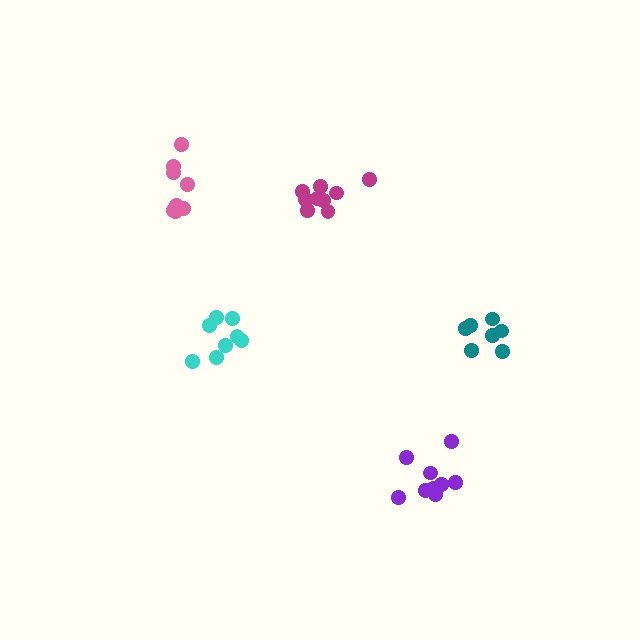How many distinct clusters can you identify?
There are 5 distinct clusters.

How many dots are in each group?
Group 1: 9 dots, Group 2: 9 dots, Group 3: 7 dots, Group 4: 8 dots, Group 5: 8 dots (41 total).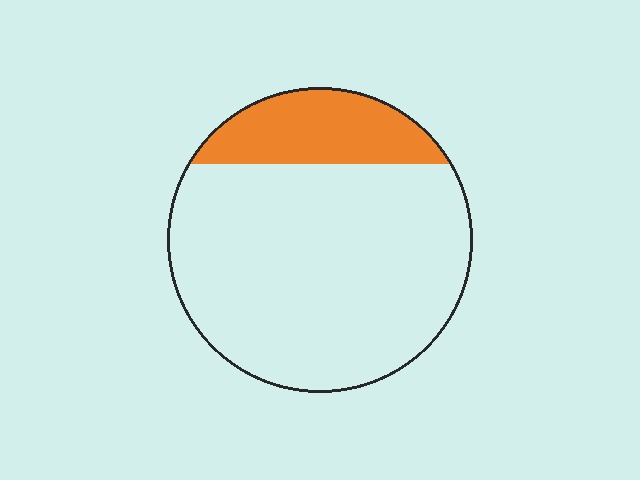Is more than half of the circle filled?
No.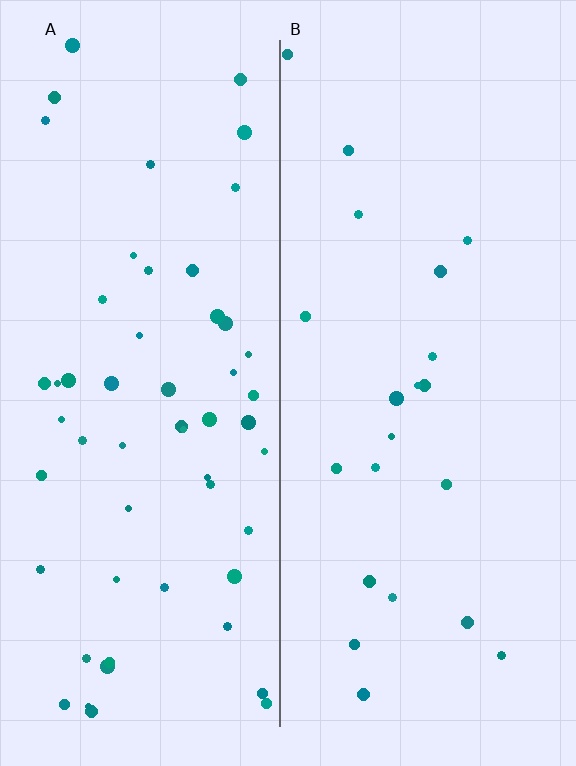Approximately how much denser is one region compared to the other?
Approximately 2.6× — region A over region B.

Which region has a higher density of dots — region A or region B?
A (the left).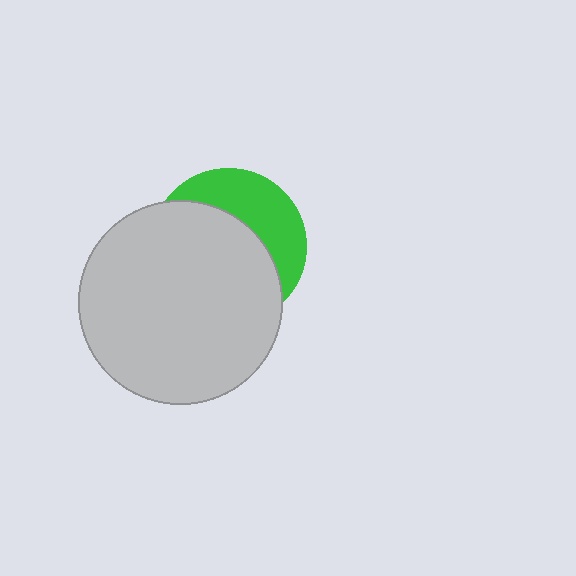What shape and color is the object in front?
The object in front is a light gray circle.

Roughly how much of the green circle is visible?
A small part of it is visible (roughly 36%).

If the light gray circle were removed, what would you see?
You would see the complete green circle.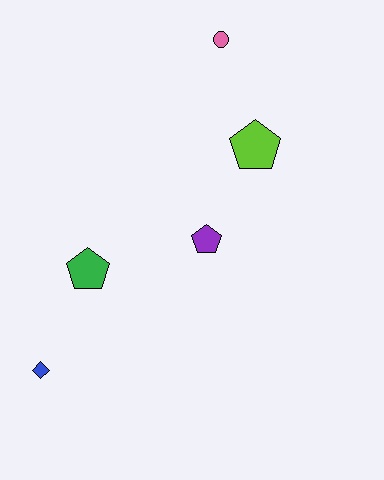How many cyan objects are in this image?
There are no cyan objects.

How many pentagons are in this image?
There are 3 pentagons.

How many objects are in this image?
There are 5 objects.